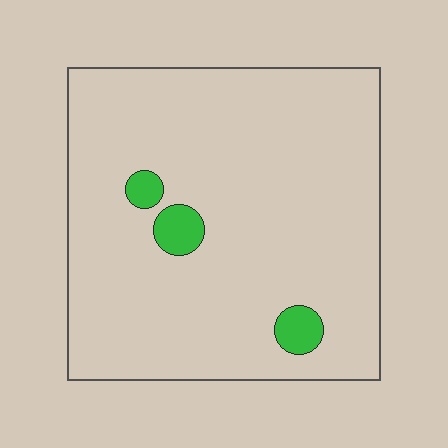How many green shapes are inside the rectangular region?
3.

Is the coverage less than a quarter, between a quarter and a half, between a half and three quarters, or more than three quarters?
Less than a quarter.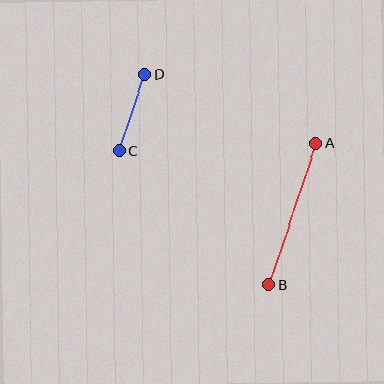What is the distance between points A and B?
The distance is approximately 149 pixels.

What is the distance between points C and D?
The distance is approximately 81 pixels.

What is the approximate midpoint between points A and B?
The midpoint is at approximately (292, 214) pixels.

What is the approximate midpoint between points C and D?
The midpoint is at approximately (132, 113) pixels.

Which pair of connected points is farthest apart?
Points A and B are farthest apart.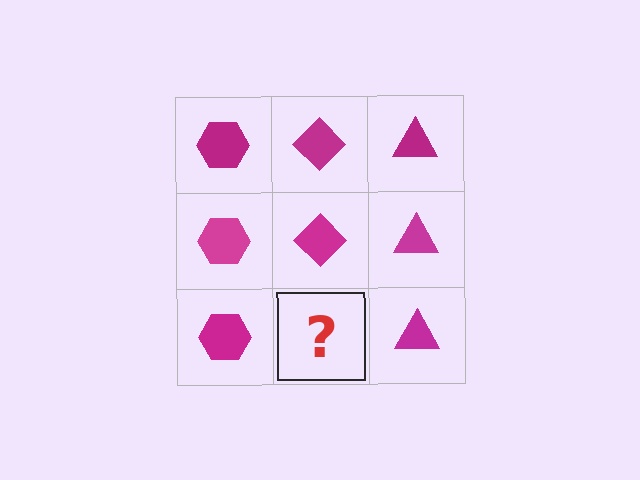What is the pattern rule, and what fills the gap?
The rule is that each column has a consistent shape. The gap should be filled with a magenta diamond.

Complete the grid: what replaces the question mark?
The question mark should be replaced with a magenta diamond.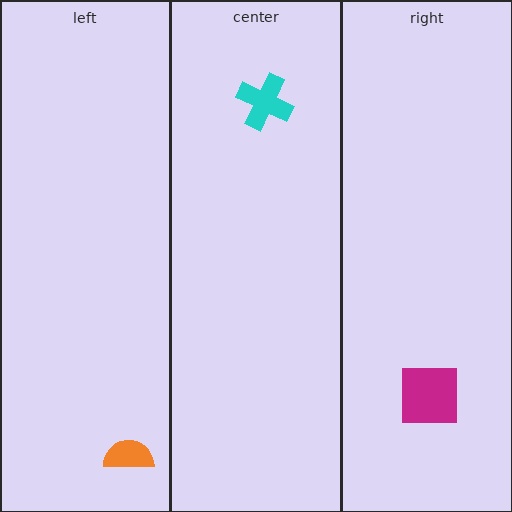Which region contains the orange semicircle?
The left region.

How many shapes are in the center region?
1.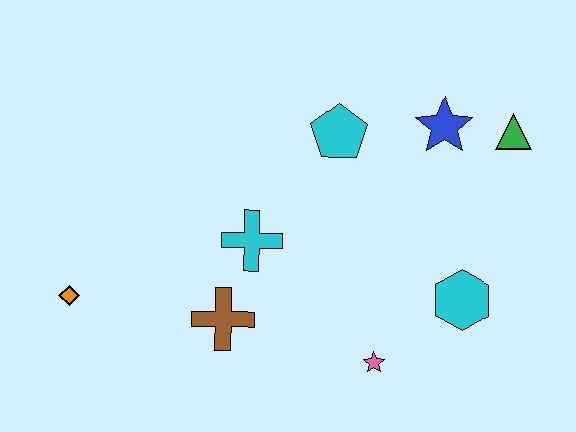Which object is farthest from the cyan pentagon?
The orange diamond is farthest from the cyan pentagon.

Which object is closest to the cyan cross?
The brown cross is closest to the cyan cross.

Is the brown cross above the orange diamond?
No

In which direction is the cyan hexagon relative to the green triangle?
The cyan hexagon is below the green triangle.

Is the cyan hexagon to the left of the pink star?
No